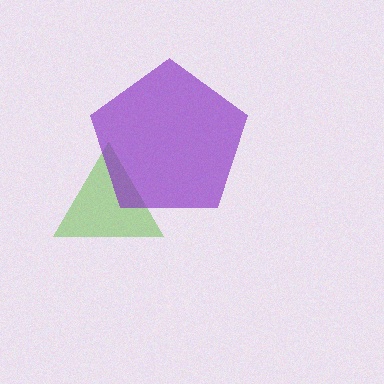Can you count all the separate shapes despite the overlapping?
Yes, there are 2 separate shapes.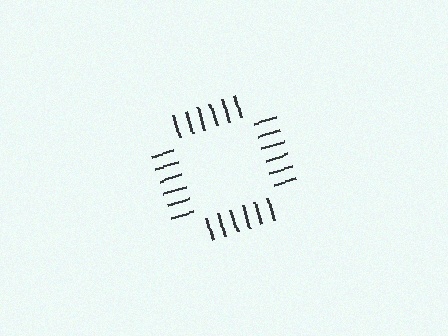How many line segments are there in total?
24 — 6 along each of the 4 edges.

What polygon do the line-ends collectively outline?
An illusory square — the line segments terminate on its edges but no continuous stroke is drawn.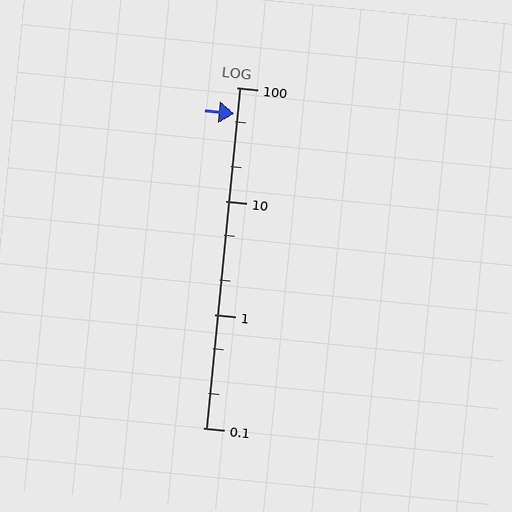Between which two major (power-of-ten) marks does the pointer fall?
The pointer is between 10 and 100.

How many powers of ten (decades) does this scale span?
The scale spans 3 decades, from 0.1 to 100.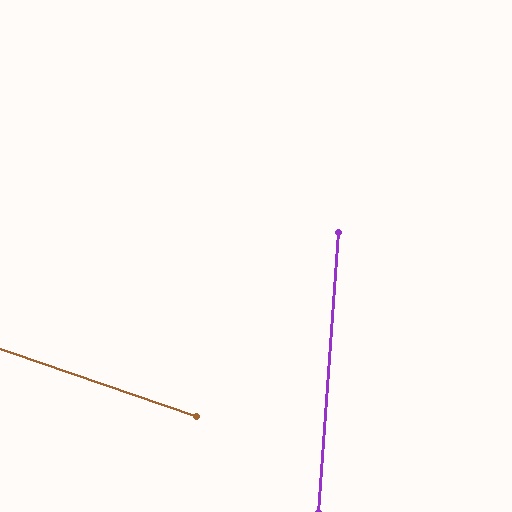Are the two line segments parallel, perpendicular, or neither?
Neither parallel nor perpendicular — they differ by about 75°.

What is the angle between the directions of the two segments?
Approximately 75 degrees.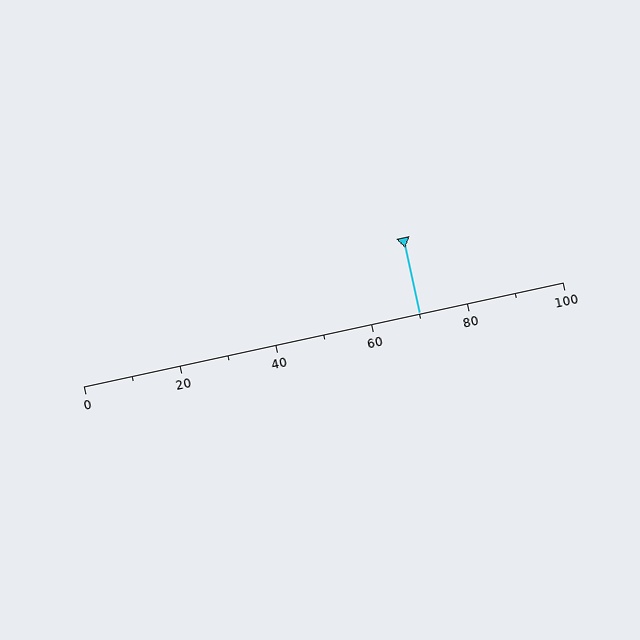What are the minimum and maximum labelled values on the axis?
The axis runs from 0 to 100.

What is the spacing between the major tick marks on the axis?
The major ticks are spaced 20 apart.